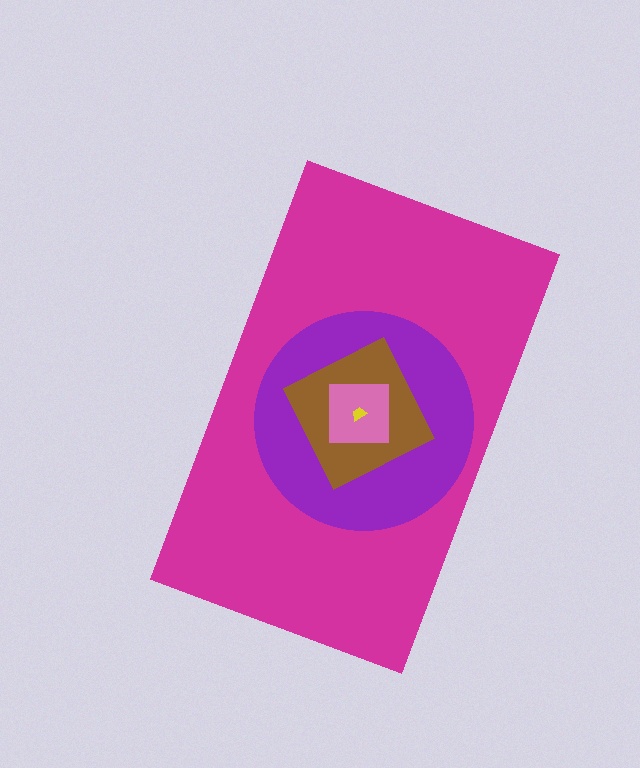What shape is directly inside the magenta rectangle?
The purple circle.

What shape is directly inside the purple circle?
The brown diamond.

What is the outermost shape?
The magenta rectangle.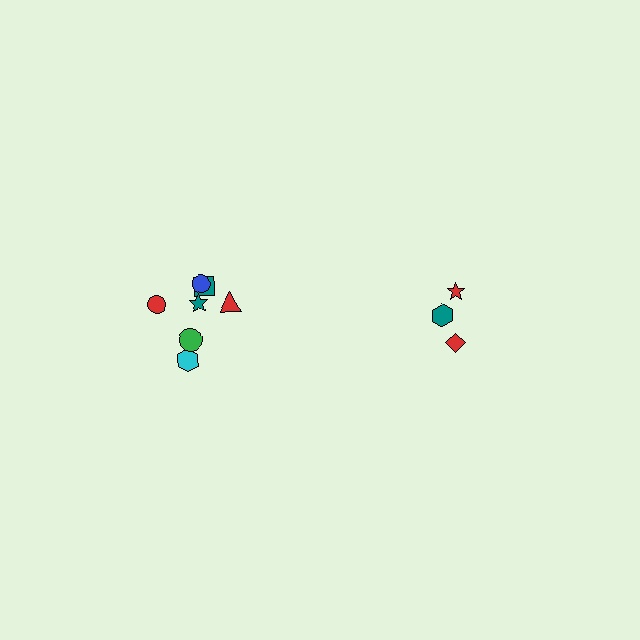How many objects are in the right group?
There are 3 objects.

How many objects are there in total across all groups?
There are 10 objects.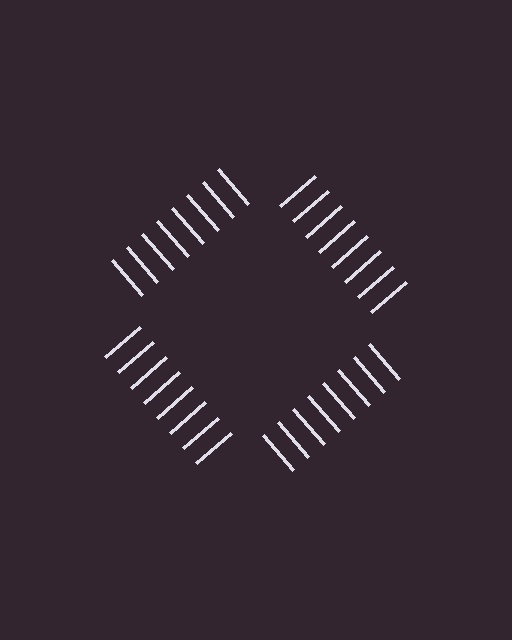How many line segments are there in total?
32 — 8 along each of the 4 edges.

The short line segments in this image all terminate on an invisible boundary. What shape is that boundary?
An illusory square — the line segments terminate on its edges but no continuous stroke is drawn.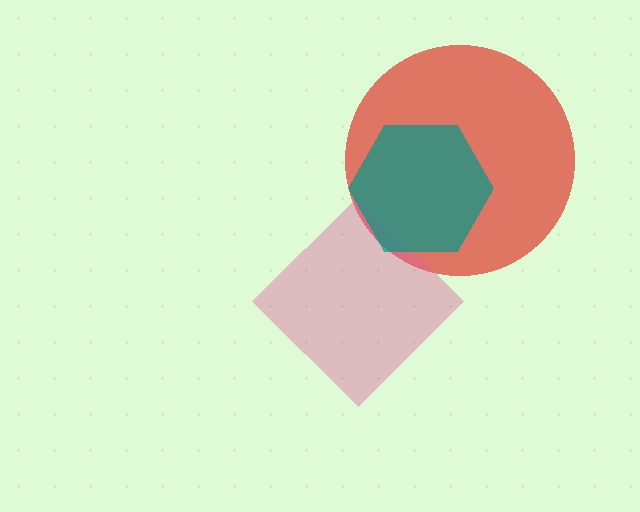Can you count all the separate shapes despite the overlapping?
Yes, there are 3 separate shapes.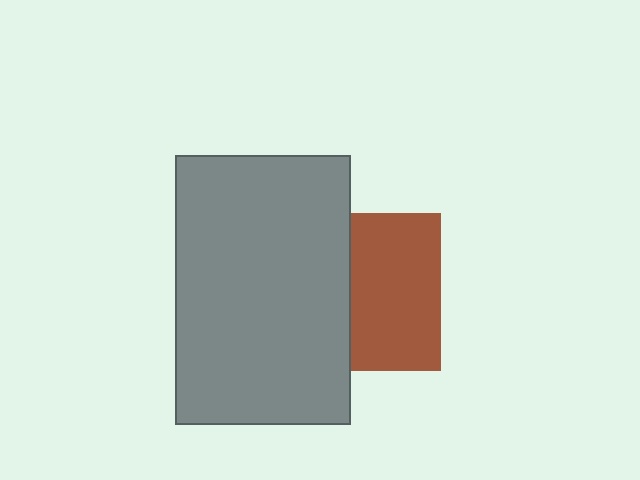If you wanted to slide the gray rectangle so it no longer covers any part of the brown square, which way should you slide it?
Slide it left — that is the most direct way to separate the two shapes.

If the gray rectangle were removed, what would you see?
You would see the complete brown square.